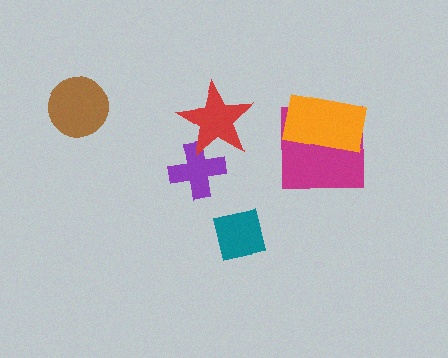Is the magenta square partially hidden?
Yes, it is partially covered by another shape.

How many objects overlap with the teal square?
0 objects overlap with the teal square.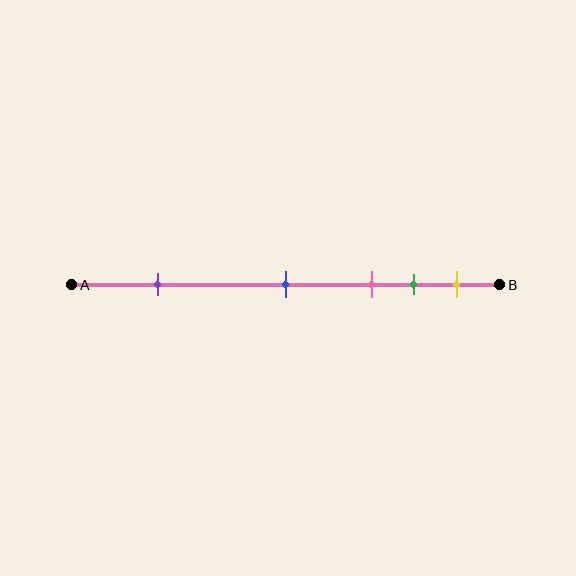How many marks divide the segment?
There are 5 marks dividing the segment.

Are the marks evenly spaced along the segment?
No, the marks are not evenly spaced.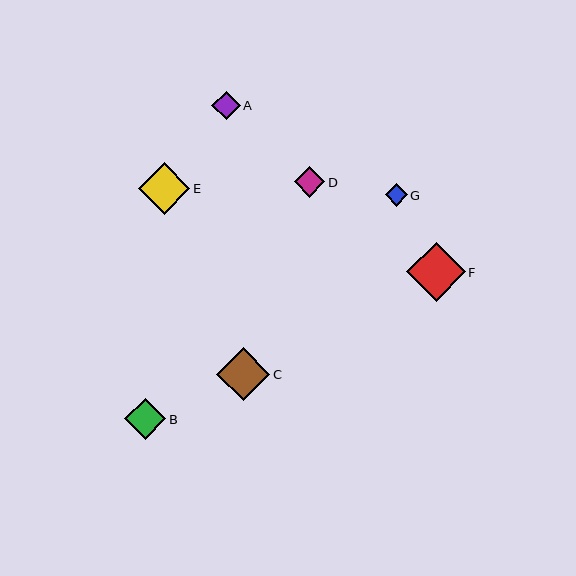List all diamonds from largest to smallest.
From largest to smallest: F, C, E, B, D, A, G.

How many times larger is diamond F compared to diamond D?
Diamond F is approximately 1.9 times the size of diamond D.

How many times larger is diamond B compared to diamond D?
Diamond B is approximately 1.4 times the size of diamond D.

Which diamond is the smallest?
Diamond G is the smallest with a size of approximately 22 pixels.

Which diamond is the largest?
Diamond F is the largest with a size of approximately 58 pixels.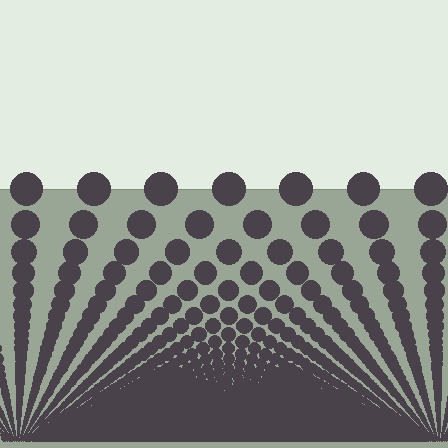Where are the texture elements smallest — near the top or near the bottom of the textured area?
Near the bottom.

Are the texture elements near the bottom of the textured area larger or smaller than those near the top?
Smaller. The gradient is inverted — elements near the bottom are smaller and denser.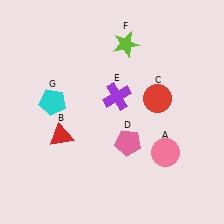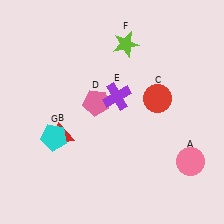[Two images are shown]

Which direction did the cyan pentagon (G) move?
The cyan pentagon (G) moved down.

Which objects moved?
The objects that moved are: the pink circle (A), the pink pentagon (D), the cyan pentagon (G).